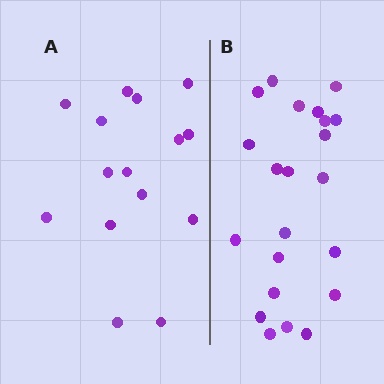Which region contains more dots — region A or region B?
Region B (the right region) has more dots.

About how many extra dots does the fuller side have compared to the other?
Region B has roughly 8 or so more dots than region A.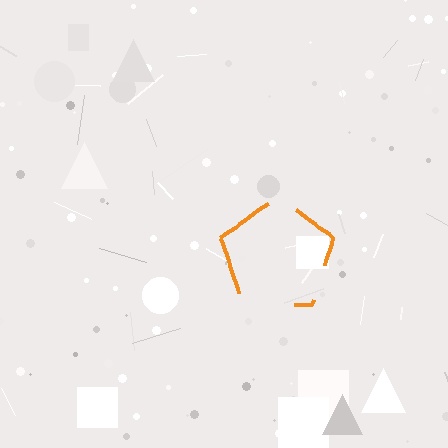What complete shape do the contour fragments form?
The contour fragments form a pentagon.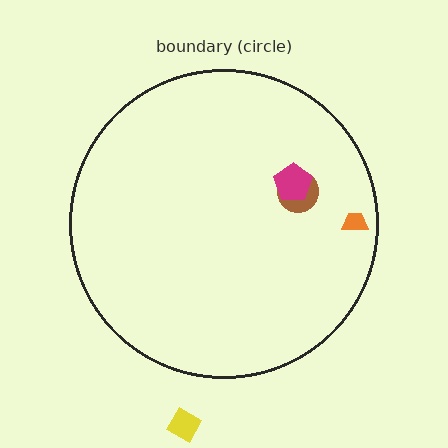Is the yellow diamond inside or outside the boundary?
Outside.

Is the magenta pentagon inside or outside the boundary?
Inside.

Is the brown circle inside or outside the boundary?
Inside.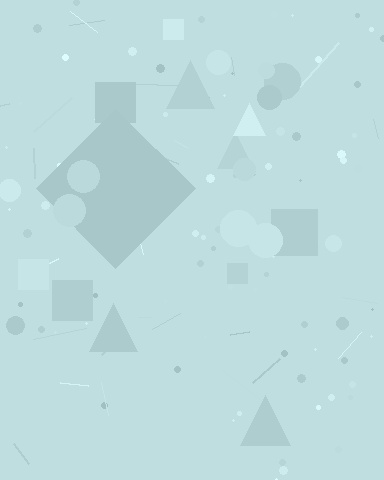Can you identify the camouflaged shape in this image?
The camouflaged shape is a diamond.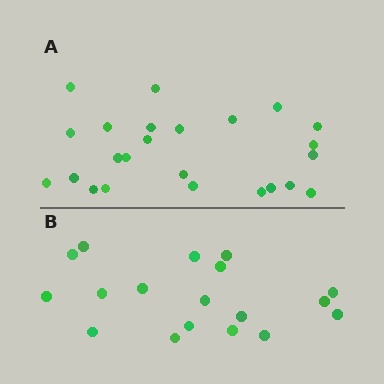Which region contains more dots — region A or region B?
Region A (the top region) has more dots.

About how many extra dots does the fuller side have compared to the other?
Region A has about 6 more dots than region B.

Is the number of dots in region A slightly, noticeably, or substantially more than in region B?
Region A has noticeably more, but not dramatically so. The ratio is roughly 1.3 to 1.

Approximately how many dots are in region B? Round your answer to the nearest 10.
About 20 dots. (The exact count is 18, which rounds to 20.)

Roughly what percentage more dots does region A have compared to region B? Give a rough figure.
About 35% more.